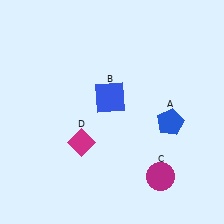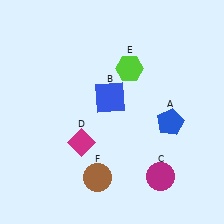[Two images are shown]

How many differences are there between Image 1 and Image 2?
There are 2 differences between the two images.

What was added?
A lime hexagon (E), a brown circle (F) were added in Image 2.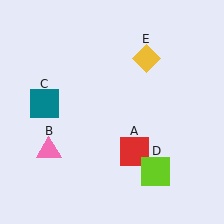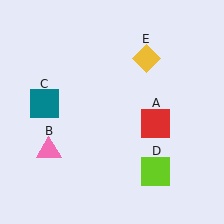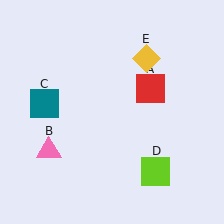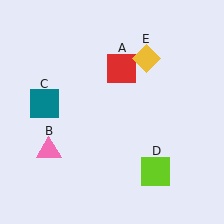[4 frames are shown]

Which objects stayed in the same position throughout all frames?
Pink triangle (object B) and teal square (object C) and lime square (object D) and yellow diamond (object E) remained stationary.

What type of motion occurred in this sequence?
The red square (object A) rotated counterclockwise around the center of the scene.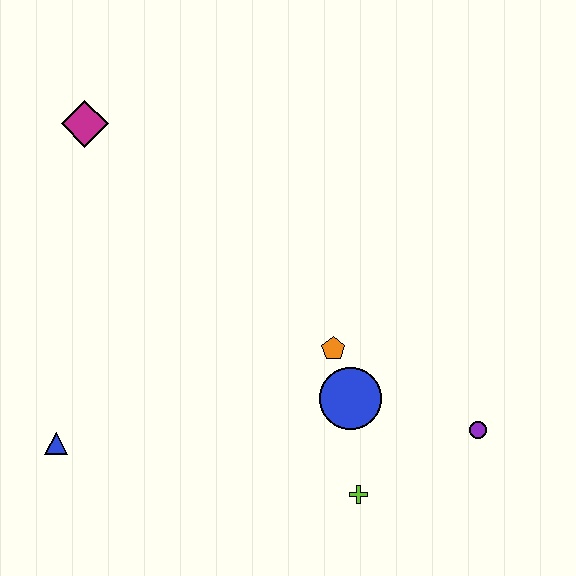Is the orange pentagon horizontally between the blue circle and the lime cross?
No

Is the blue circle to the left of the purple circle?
Yes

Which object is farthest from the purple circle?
The magenta diamond is farthest from the purple circle.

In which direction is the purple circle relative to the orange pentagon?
The purple circle is to the right of the orange pentagon.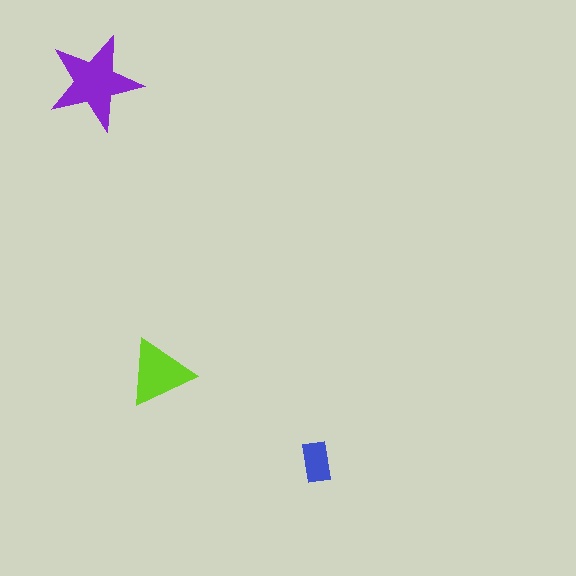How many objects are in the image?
There are 3 objects in the image.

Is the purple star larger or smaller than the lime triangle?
Larger.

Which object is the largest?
The purple star.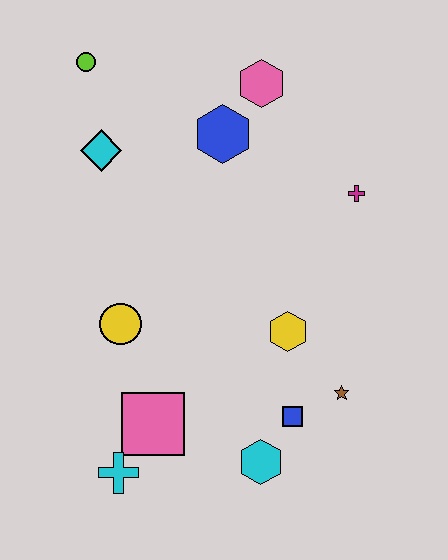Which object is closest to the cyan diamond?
The lime circle is closest to the cyan diamond.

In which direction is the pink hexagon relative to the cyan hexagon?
The pink hexagon is above the cyan hexagon.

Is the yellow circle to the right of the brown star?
No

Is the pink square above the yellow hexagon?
No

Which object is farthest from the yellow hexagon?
The lime circle is farthest from the yellow hexagon.